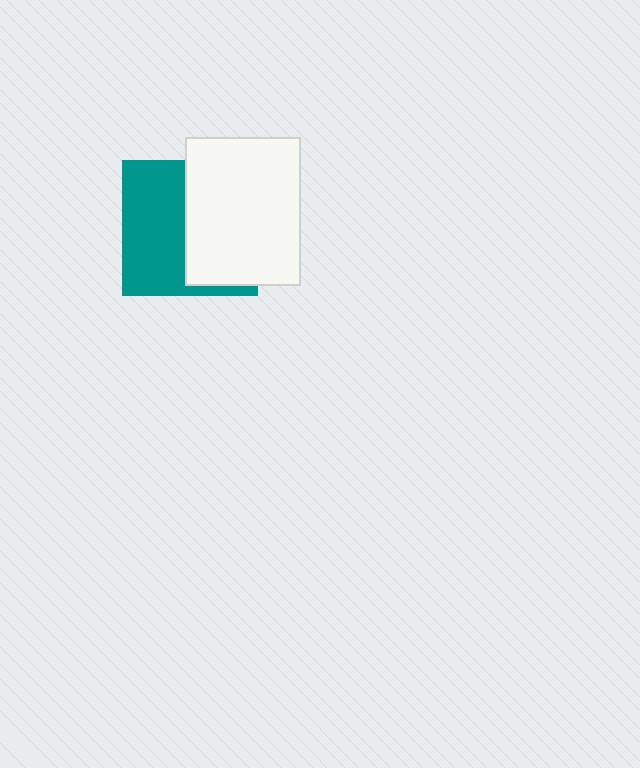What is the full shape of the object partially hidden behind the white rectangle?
The partially hidden object is a teal square.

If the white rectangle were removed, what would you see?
You would see the complete teal square.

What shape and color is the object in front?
The object in front is a white rectangle.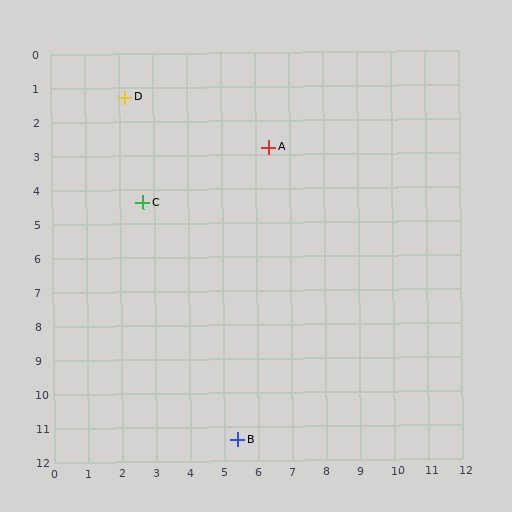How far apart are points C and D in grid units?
Points C and D are about 3.1 grid units apart.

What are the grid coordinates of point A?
Point A is at approximately (6.4, 2.8).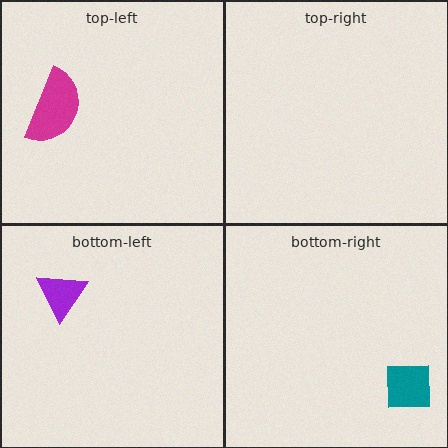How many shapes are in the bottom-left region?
1.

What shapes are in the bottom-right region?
The teal square.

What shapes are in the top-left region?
The magenta semicircle.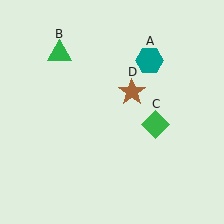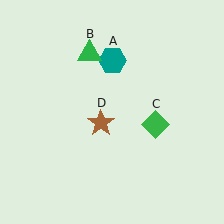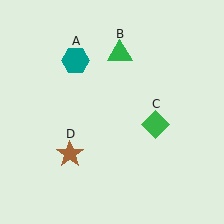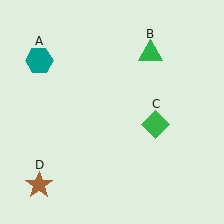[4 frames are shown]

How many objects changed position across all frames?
3 objects changed position: teal hexagon (object A), green triangle (object B), brown star (object D).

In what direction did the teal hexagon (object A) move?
The teal hexagon (object A) moved left.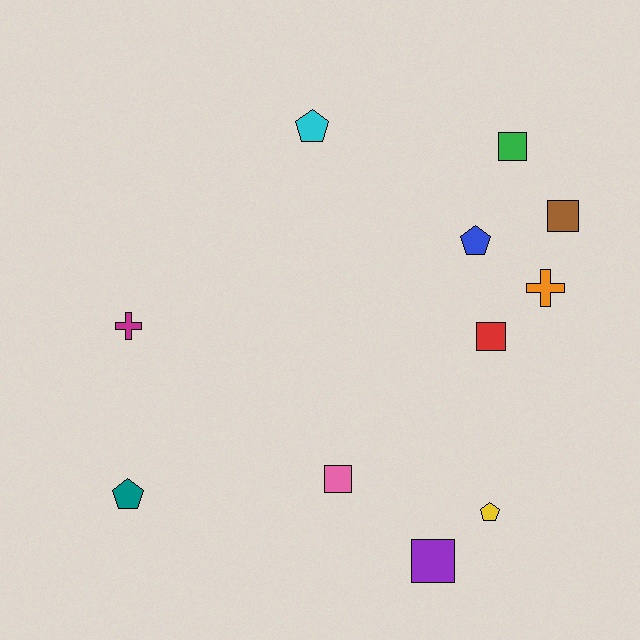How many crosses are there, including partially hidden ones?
There are 2 crosses.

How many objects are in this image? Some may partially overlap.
There are 11 objects.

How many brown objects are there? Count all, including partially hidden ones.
There is 1 brown object.